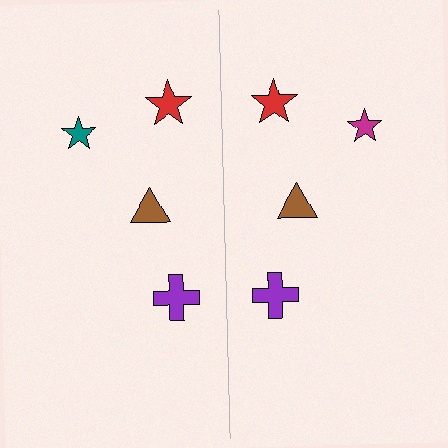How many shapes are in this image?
There are 8 shapes in this image.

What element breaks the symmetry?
The magenta star on the right side breaks the symmetry — its mirror counterpart is teal.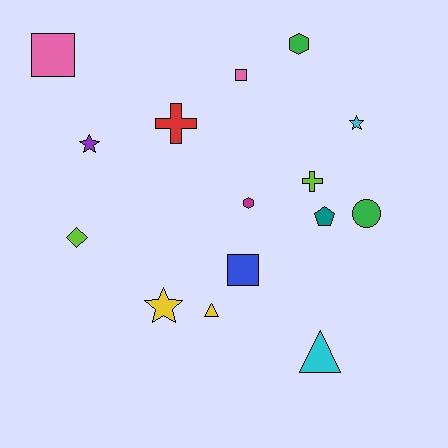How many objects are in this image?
There are 15 objects.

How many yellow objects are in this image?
There are 2 yellow objects.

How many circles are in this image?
There is 1 circle.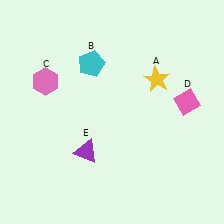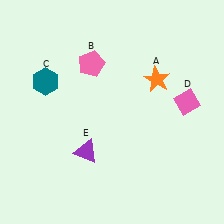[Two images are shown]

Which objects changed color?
A changed from yellow to orange. B changed from cyan to pink. C changed from pink to teal.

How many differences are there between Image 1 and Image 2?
There are 3 differences between the two images.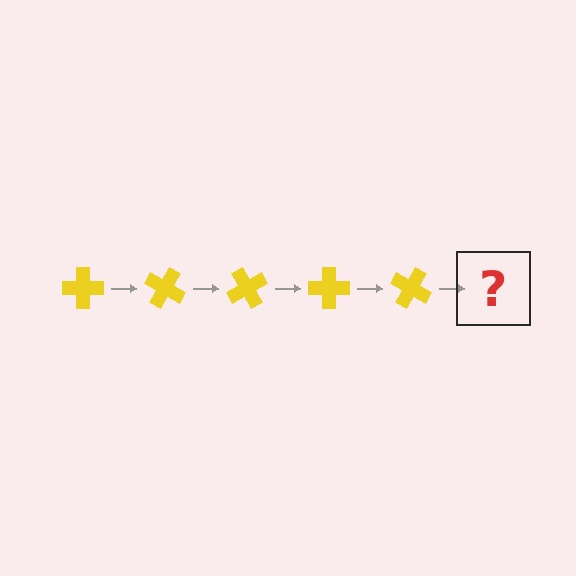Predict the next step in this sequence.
The next step is a yellow cross rotated 150 degrees.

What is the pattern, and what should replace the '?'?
The pattern is that the cross rotates 30 degrees each step. The '?' should be a yellow cross rotated 150 degrees.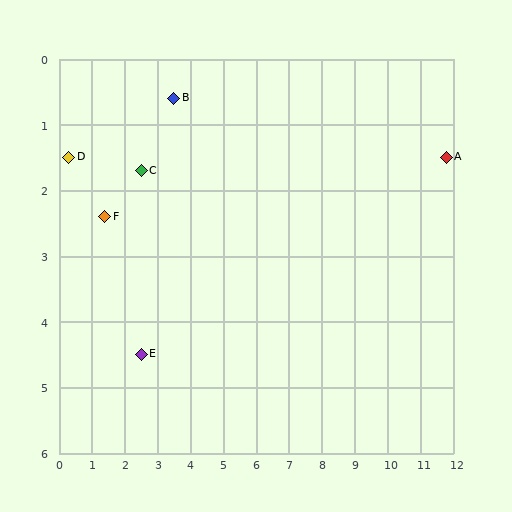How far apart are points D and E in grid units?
Points D and E are about 3.7 grid units apart.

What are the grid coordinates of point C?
Point C is at approximately (2.5, 1.7).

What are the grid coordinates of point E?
Point E is at approximately (2.5, 4.5).